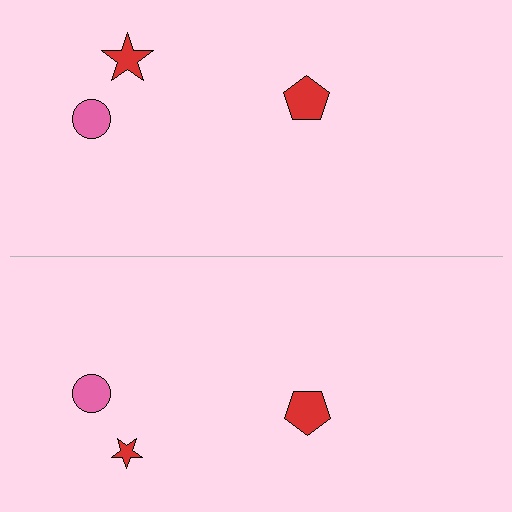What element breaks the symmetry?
The red star on the bottom side has a different size than its mirror counterpart.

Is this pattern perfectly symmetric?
No, the pattern is not perfectly symmetric. The red star on the bottom side has a different size than its mirror counterpart.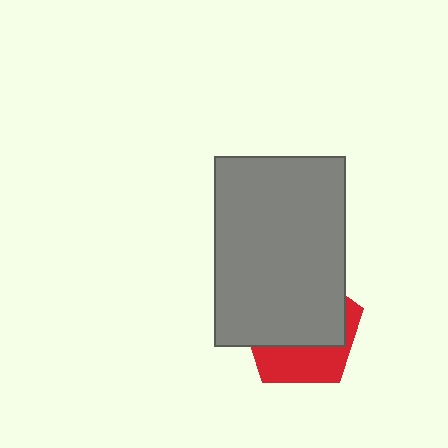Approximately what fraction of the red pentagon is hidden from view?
Roughly 64% of the red pentagon is hidden behind the gray rectangle.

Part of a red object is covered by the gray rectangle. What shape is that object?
It is a pentagon.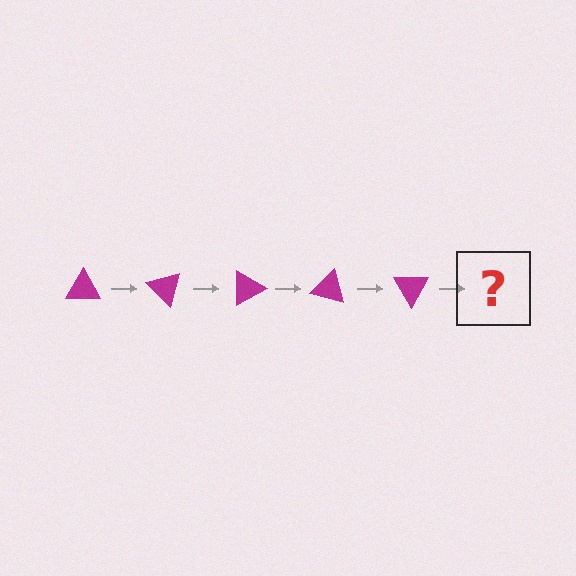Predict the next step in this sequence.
The next step is a magenta triangle rotated 225 degrees.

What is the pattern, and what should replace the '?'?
The pattern is that the triangle rotates 45 degrees each step. The '?' should be a magenta triangle rotated 225 degrees.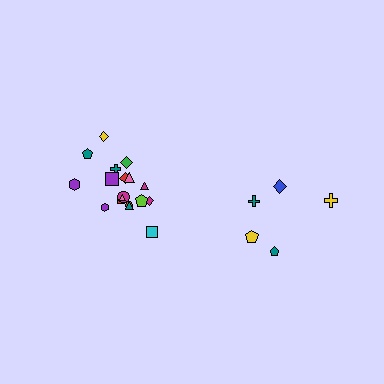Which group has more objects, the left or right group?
The left group.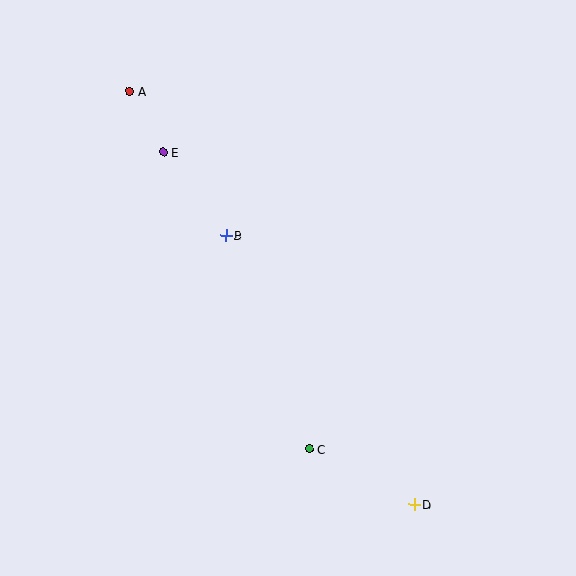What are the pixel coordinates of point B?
Point B is at (226, 236).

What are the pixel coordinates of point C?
Point C is at (309, 449).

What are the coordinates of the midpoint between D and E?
The midpoint between D and E is at (289, 328).